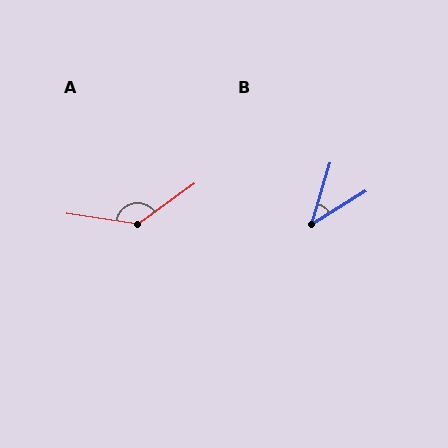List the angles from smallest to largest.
B (41°), A (136°).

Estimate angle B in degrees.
Approximately 41 degrees.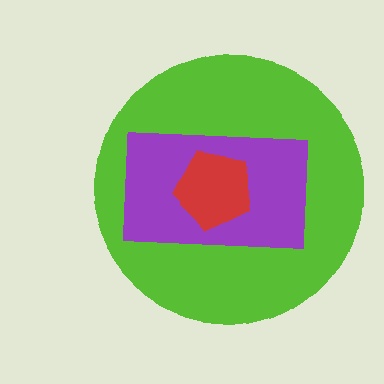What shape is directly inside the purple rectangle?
The red pentagon.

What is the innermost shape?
The red pentagon.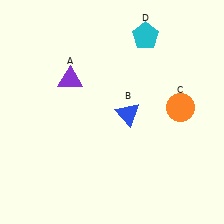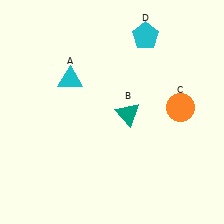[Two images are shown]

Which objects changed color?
A changed from purple to cyan. B changed from blue to teal.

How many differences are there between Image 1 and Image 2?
There are 2 differences between the two images.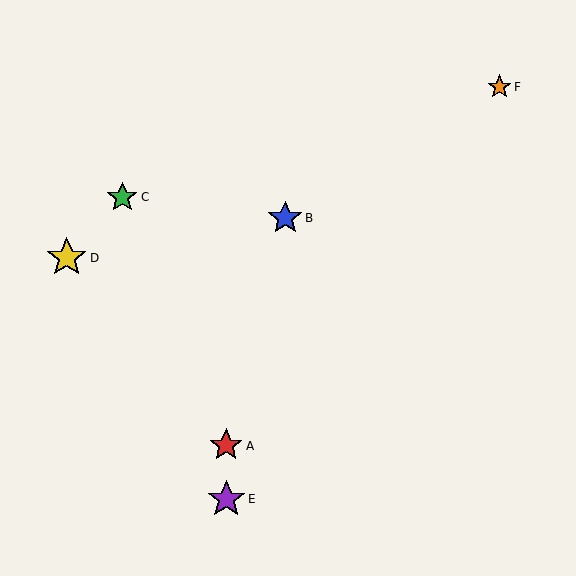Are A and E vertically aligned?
Yes, both are at x≈226.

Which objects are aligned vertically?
Objects A, E are aligned vertically.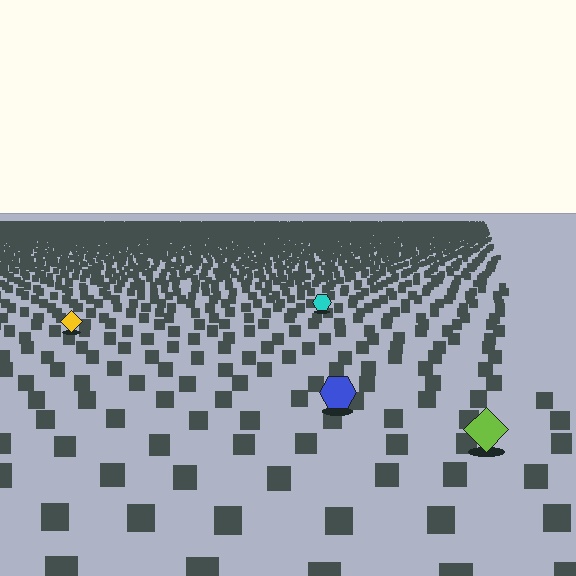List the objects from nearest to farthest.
From nearest to farthest: the lime diamond, the blue hexagon, the yellow diamond, the cyan hexagon.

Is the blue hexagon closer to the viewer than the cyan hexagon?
Yes. The blue hexagon is closer — you can tell from the texture gradient: the ground texture is coarser near it.